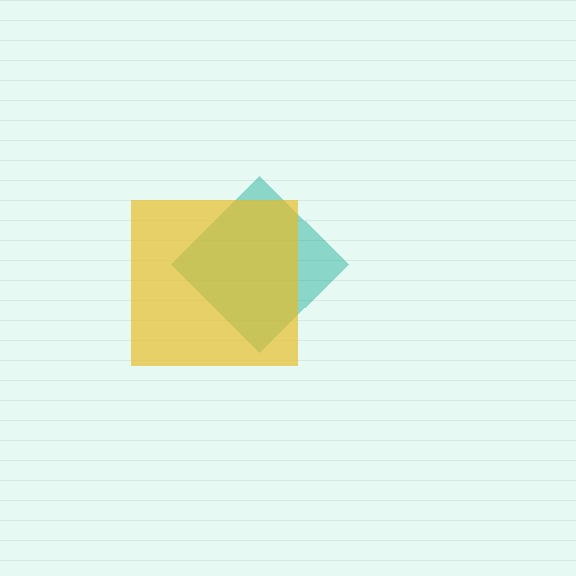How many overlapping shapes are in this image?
There are 2 overlapping shapes in the image.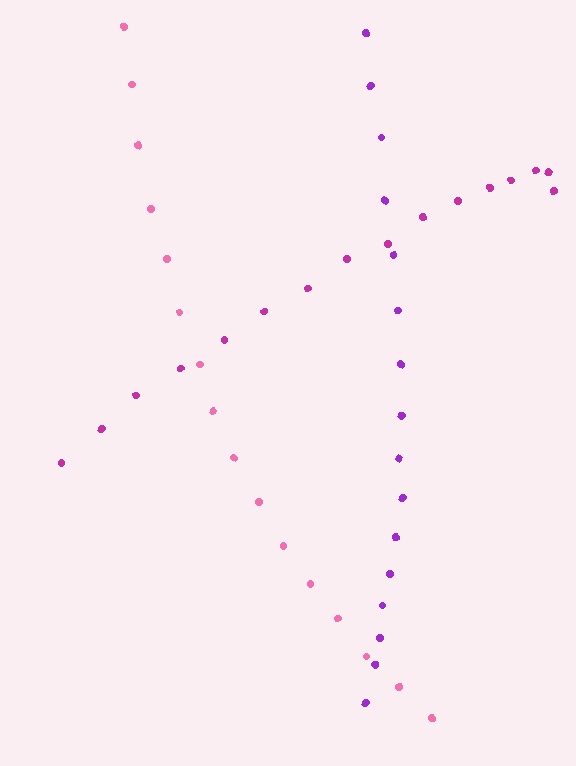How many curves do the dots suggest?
There are 3 distinct paths.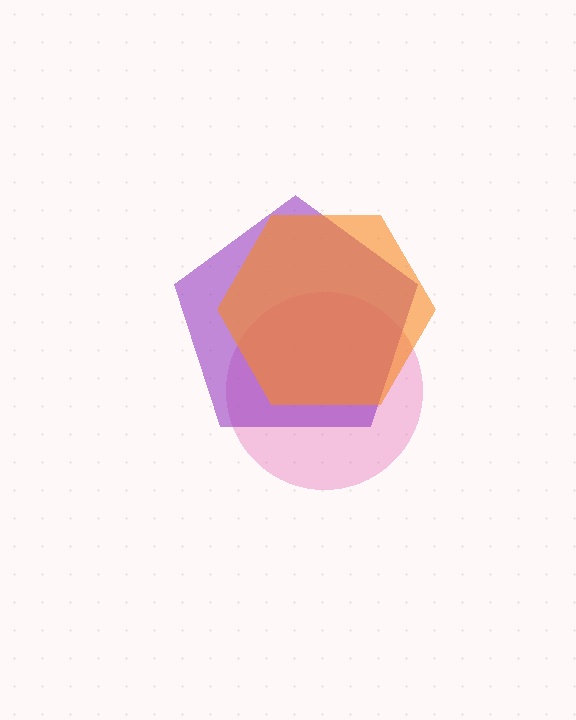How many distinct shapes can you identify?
There are 3 distinct shapes: a pink circle, a purple pentagon, an orange hexagon.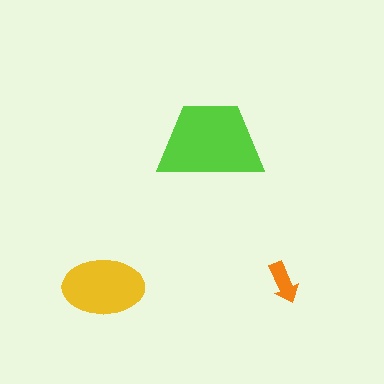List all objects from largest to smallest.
The lime trapezoid, the yellow ellipse, the orange arrow.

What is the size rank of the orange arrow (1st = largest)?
3rd.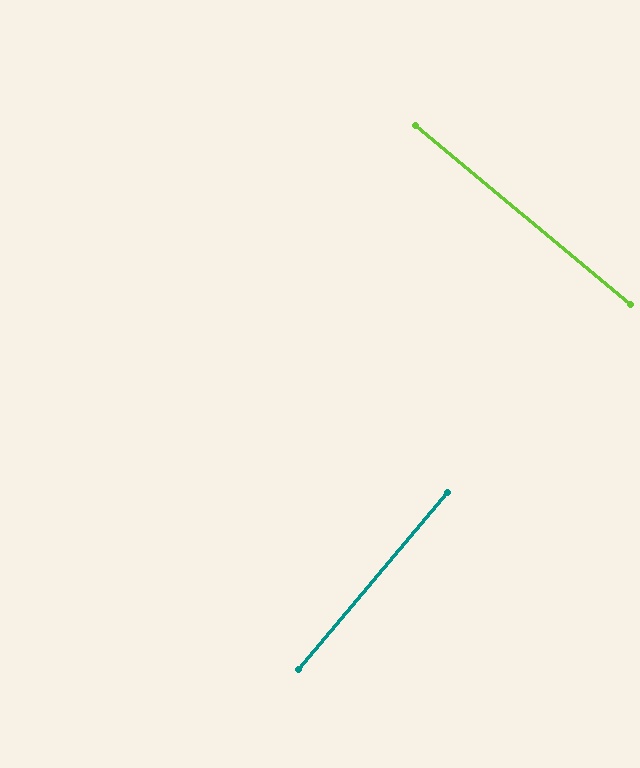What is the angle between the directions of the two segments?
Approximately 90 degrees.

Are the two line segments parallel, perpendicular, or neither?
Perpendicular — they meet at approximately 90°.